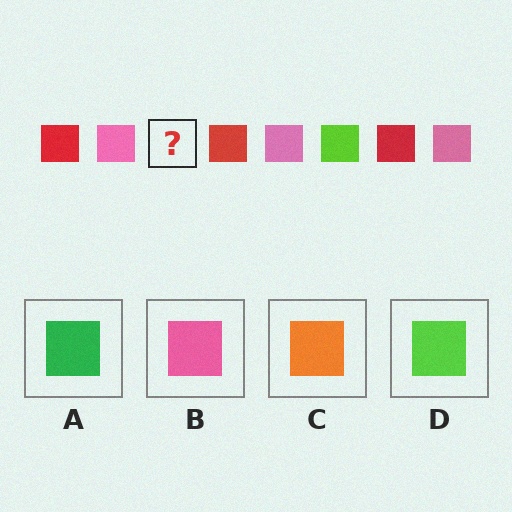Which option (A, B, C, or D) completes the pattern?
D.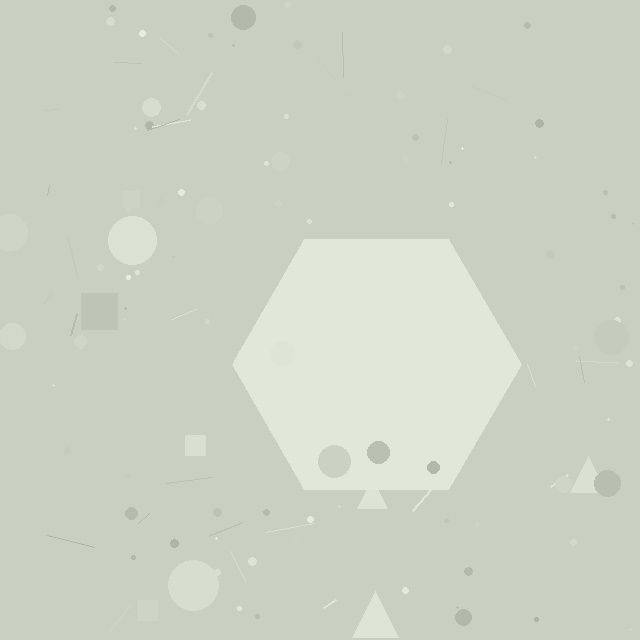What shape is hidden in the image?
A hexagon is hidden in the image.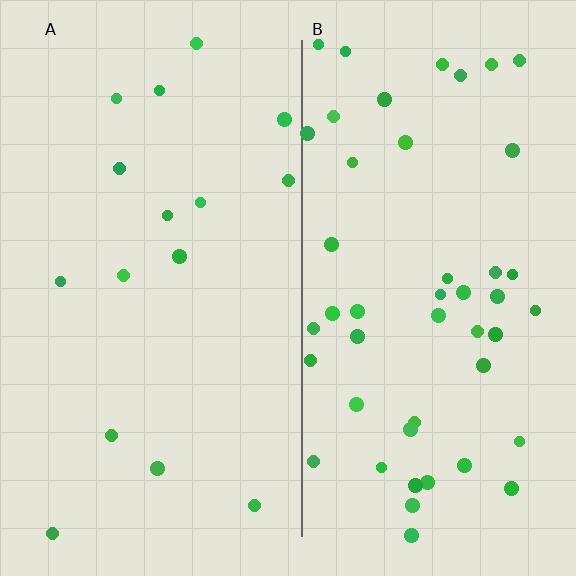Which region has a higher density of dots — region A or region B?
B (the right).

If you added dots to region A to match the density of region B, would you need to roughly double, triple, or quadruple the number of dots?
Approximately triple.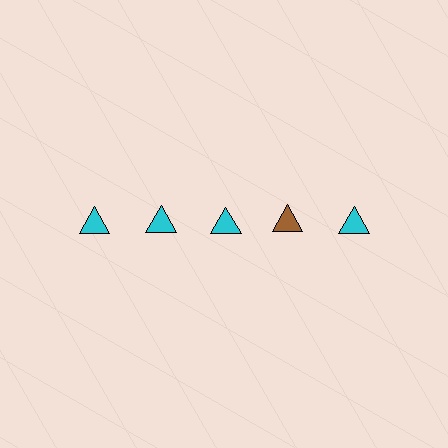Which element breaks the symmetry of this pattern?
The brown triangle in the top row, second from right column breaks the symmetry. All other shapes are cyan triangles.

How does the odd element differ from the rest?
It has a different color: brown instead of cyan.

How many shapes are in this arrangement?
There are 5 shapes arranged in a grid pattern.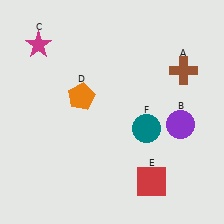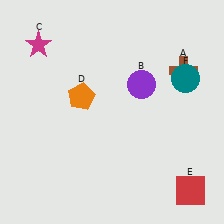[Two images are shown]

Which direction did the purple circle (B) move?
The purple circle (B) moved up.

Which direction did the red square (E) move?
The red square (E) moved right.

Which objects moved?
The objects that moved are: the purple circle (B), the red square (E), the teal circle (F).